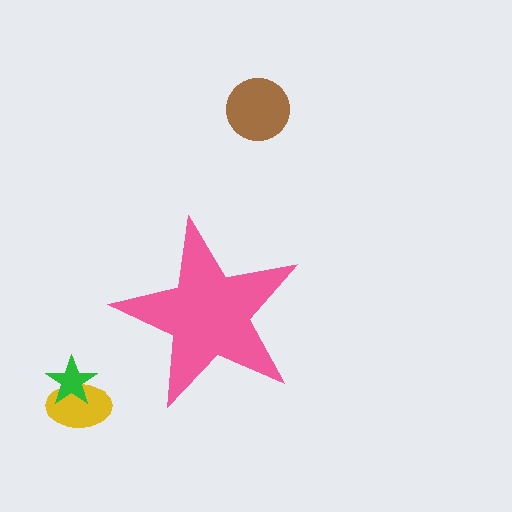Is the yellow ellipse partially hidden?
No, the yellow ellipse is fully visible.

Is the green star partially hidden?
No, the green star is fully visible.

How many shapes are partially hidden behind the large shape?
0 shapes are partially hidden.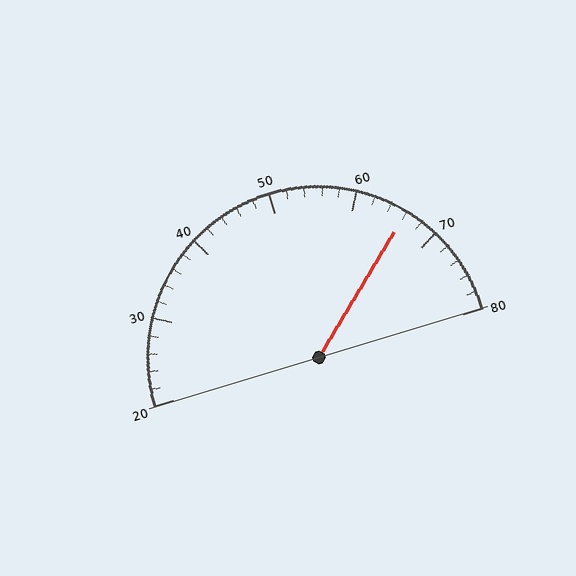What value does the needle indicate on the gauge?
The needle indicates approximately 66.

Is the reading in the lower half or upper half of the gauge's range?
The reading is in the upper half of the range (20 to 80).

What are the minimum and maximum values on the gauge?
The gauge ranges from 20 to 80.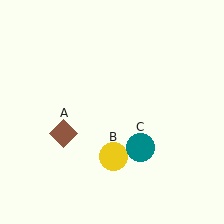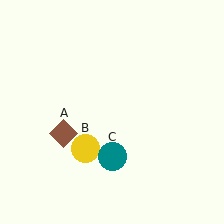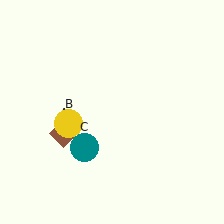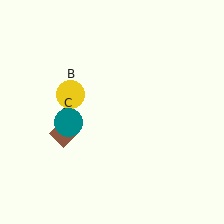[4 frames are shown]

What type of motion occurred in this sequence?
The yellow circle (object B), teal circle (object C) rotated clockwise around the center of the scene.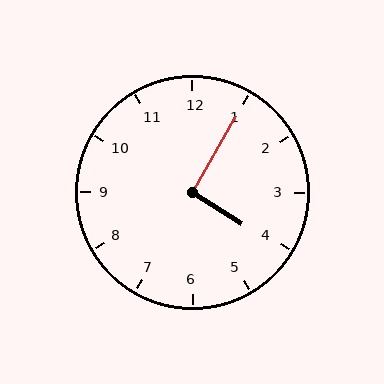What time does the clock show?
4:05.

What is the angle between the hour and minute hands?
Approximately 92 degrees.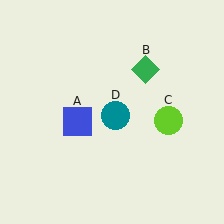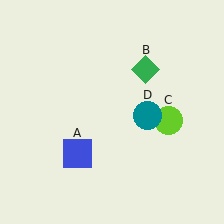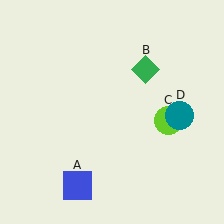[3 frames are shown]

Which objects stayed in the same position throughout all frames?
Green diamond (object B) and lime circle (object C) remained stationary.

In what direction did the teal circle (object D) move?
The teal circle (object D) moved right.